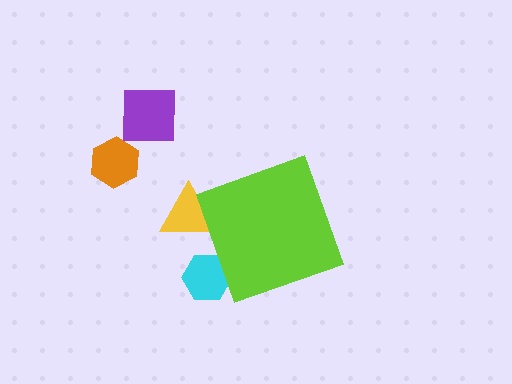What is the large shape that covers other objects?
A lime diamond.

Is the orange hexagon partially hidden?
No, the orange hexagon is fully visible.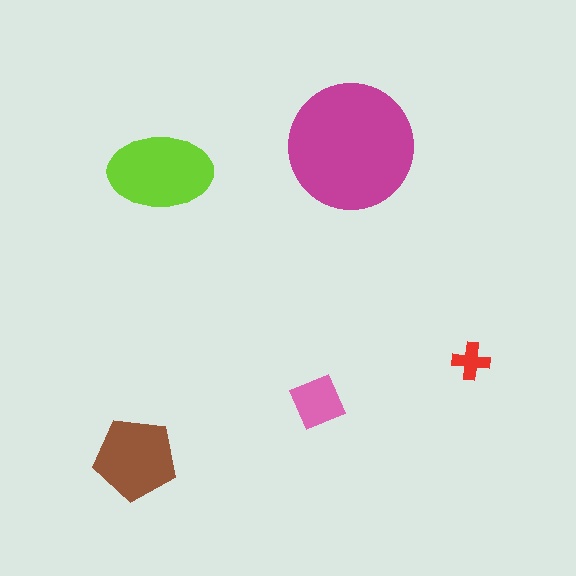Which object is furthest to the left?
The brown pentagon is leftmost.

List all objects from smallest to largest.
The red cross, the pink square, the brown pentagon, the lime ellipse, the magenta circle.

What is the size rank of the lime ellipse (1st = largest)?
2nd.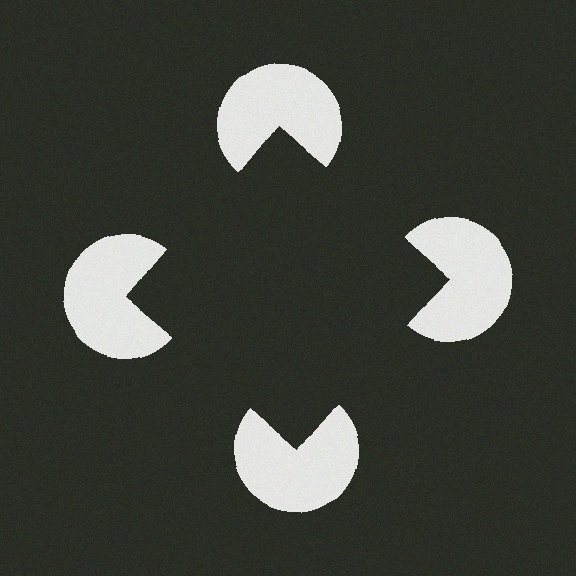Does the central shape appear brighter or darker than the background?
It typically appears slightly darker than the background, even though no actual brightness change is drawn.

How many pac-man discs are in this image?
There are 4 — one at each vertex of the illusory square.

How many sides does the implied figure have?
4 sides.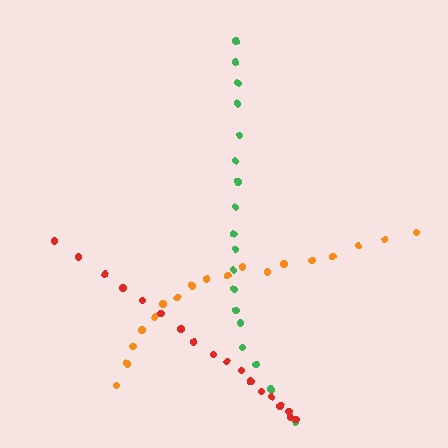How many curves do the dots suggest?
There are 3 distinct paths.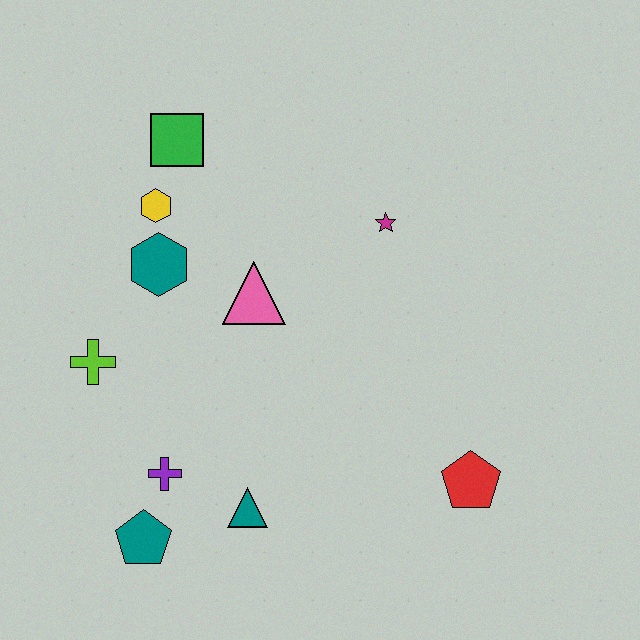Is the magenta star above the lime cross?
Yes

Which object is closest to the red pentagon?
The teal triangle is closest to the red pentagon.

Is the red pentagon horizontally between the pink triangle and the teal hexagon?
No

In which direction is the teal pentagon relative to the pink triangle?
The teal pentagon is below the pink triangle.